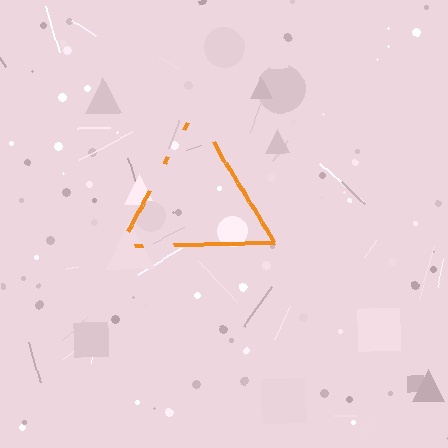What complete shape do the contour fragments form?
The contour fragments form a triangle.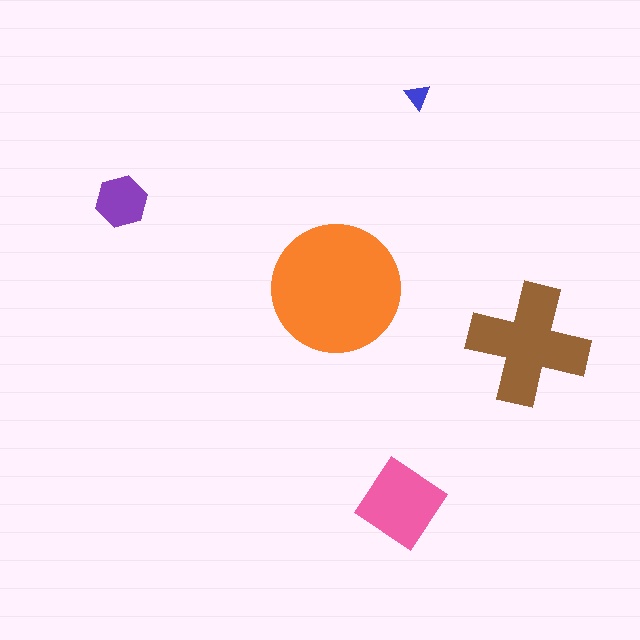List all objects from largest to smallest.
The orange circle, the brown cross, the pink diamond, the purple hexagon, the blue triangle.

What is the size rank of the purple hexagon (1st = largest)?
4th.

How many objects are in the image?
There are 5 objects in the image.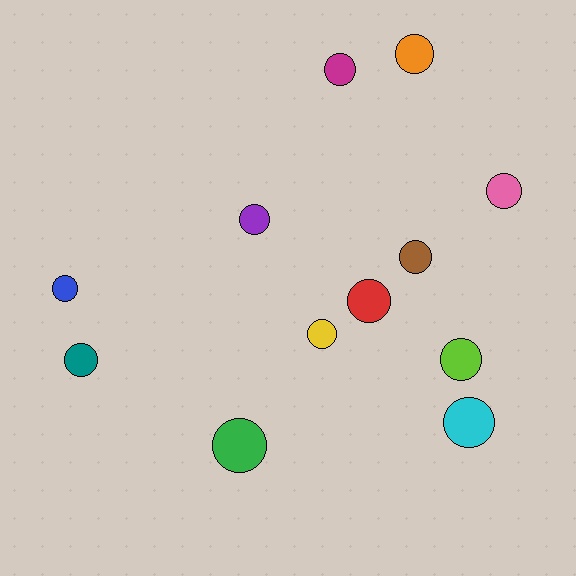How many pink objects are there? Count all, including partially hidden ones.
There is 1 pink object.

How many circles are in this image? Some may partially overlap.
There are 12 circles.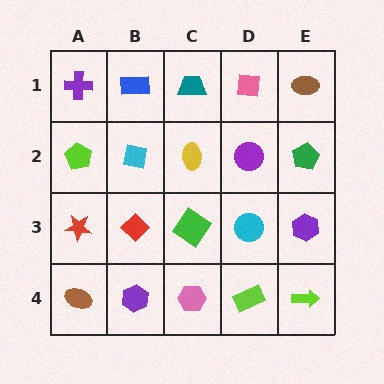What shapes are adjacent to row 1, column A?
A lime pentagon (row 2, column A), a blue rectangle (row 1, column B).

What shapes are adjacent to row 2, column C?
A teal trapezoid (row 1, column C), a green diamond (row 3, column C), a cyan square (row 2, column B), a purple circle (row 2, column D).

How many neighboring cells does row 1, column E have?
2.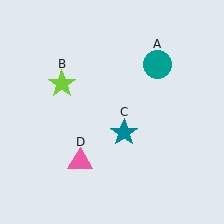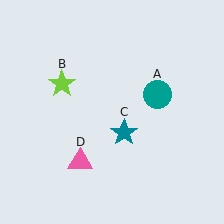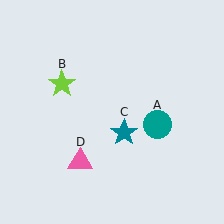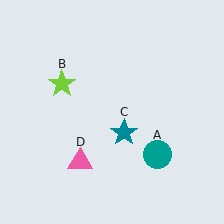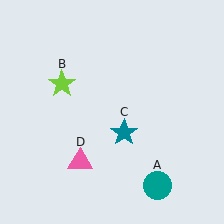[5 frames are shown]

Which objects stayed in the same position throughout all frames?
Lime star (object B) and teal star (object C) and pink triangle (object D) remained stationary.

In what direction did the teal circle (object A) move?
The teal circle (object A) moved down.